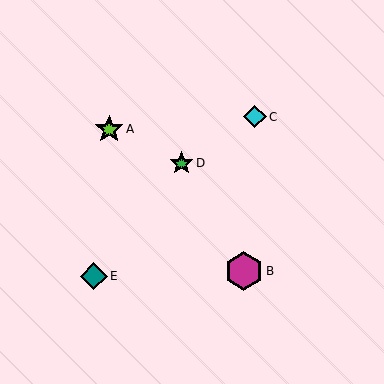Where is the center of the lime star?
The center of the lime star is at (109, 129).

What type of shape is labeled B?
Shape B is a magenta hexagon.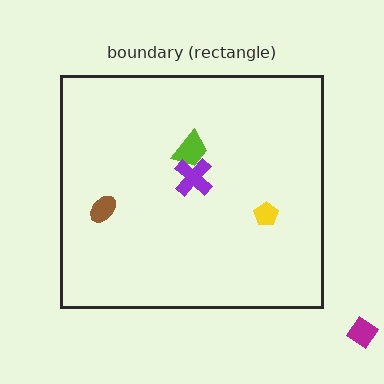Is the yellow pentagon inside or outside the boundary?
Inside.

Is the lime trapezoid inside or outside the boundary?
Inside.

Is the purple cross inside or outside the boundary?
Inside.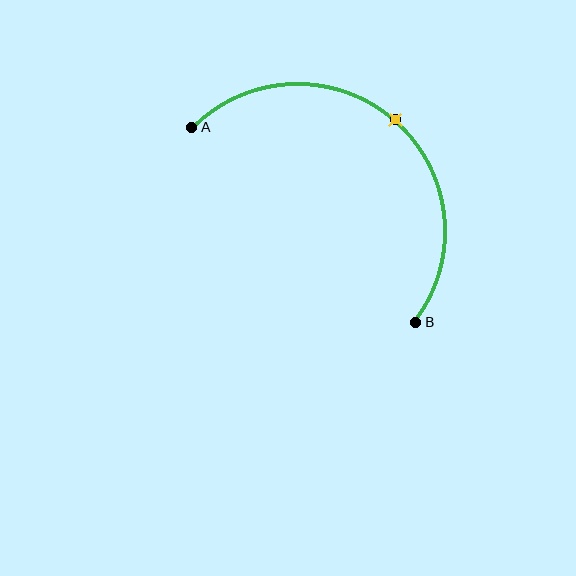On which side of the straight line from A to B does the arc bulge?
The arc bulges above and to the right of the straight line connecting A and B.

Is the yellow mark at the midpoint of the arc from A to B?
Yes. The yellow mark lies on the arc at equal arc-length from both A and B — it is the arc midpoint.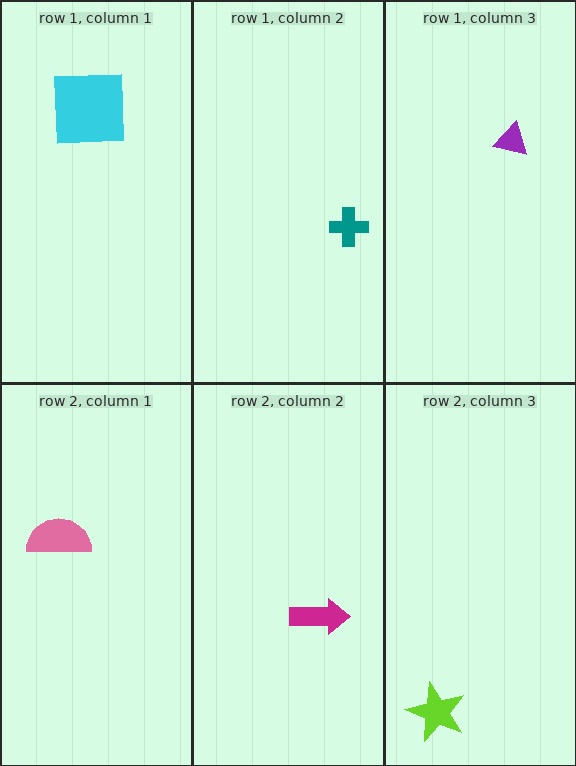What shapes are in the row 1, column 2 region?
The teal cross.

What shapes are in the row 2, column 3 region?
The lime star.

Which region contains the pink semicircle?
The row 2, column 1 region.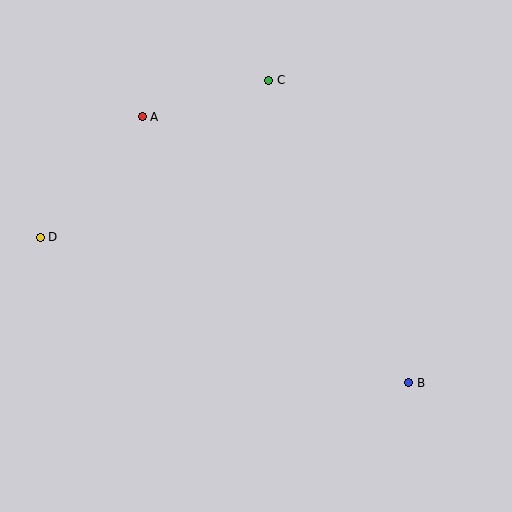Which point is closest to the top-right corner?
Point C is closest to the top-right corner.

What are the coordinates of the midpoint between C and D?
The midpoint between C and D is at (154, 159).